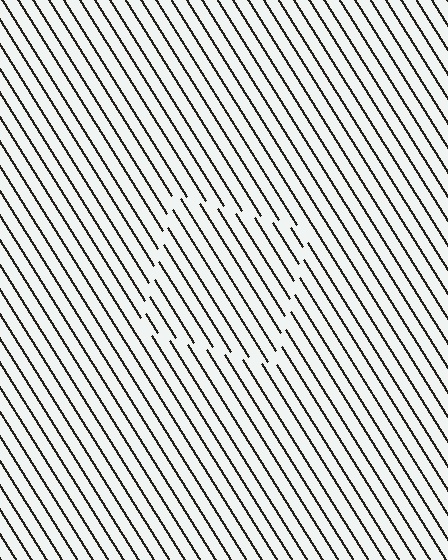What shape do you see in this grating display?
An illusory square. The interior of the shape contains the same grating, shifted by half a period — the contour is defined by the phase discontinuity where line-ends from the inner and outer gratings abut.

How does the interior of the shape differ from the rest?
The interior of the shape contains the same grating, shifted by half a period — the contour is defined by the phase discontinuity where line-ends from the inner and outer gratings abut.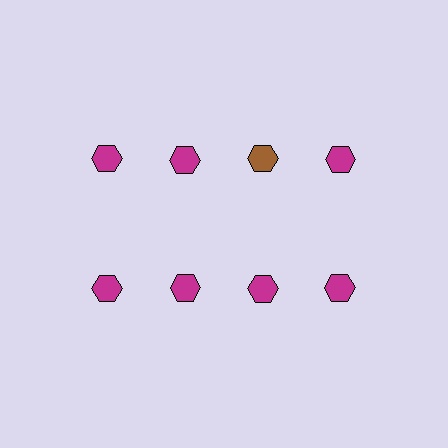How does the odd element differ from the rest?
It has a different color: brown instead of magenta.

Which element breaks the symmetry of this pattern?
The brown hexagon in the top row, center column breaks the symmetry. All other shapes are magenta hexagons.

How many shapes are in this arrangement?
There are 8 shapes arranged in a grid pattern.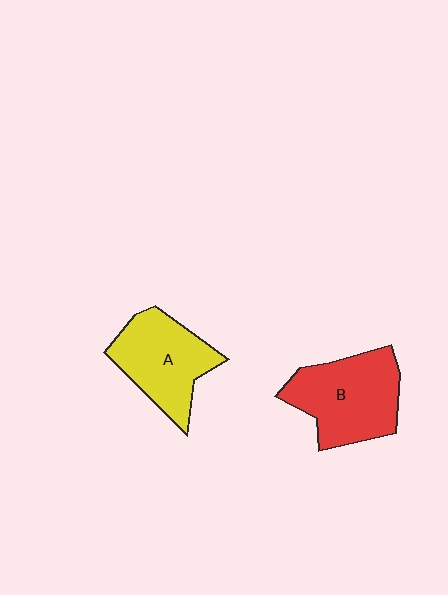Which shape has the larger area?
Shape B (red).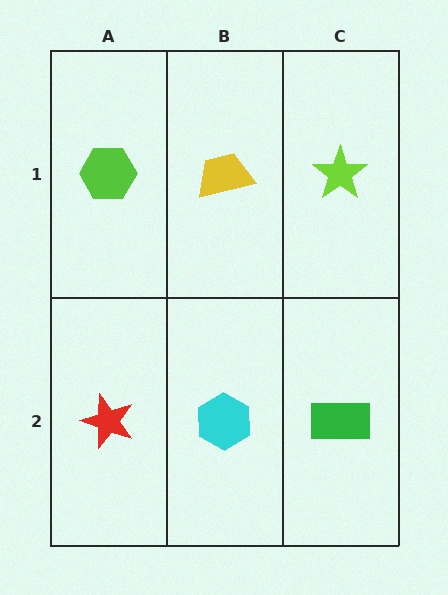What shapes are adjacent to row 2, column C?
A lime star (row 1, column C), a cyan hexagon (row 2, column B).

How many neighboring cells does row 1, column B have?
3.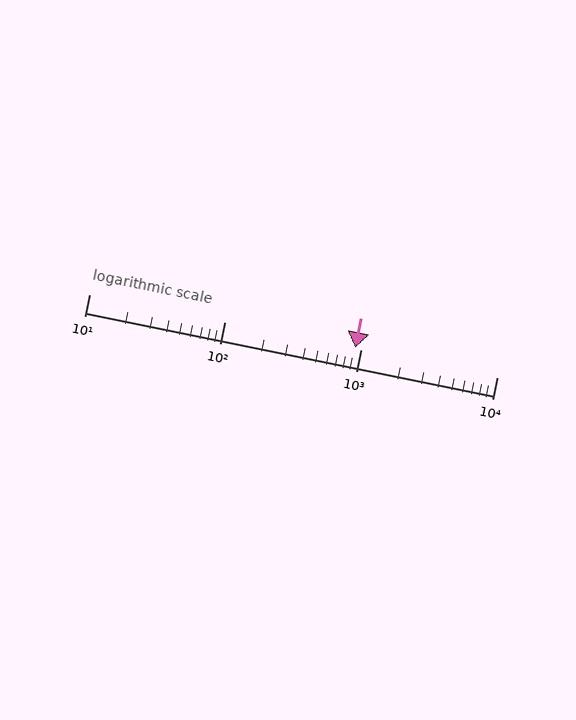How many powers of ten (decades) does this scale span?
The scale spans 3 decades, from 10 to 10000.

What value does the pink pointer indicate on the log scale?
The pointer indicates approximately 910.